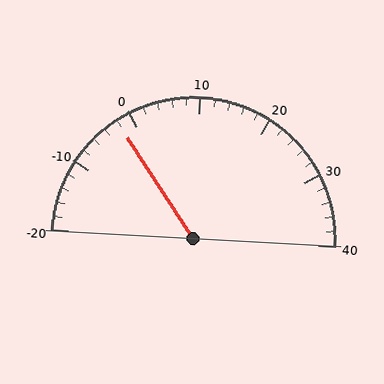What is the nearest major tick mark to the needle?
The nearest major tick mark is 0.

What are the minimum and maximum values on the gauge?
The gauge ranges from -20 to 40.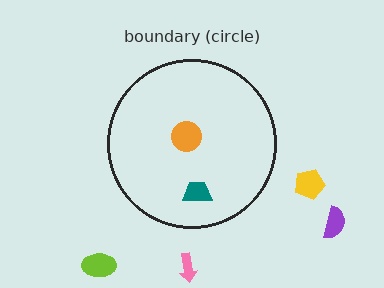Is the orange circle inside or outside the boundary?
Inside.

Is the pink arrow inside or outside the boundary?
Outside.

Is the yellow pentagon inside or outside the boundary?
Outside.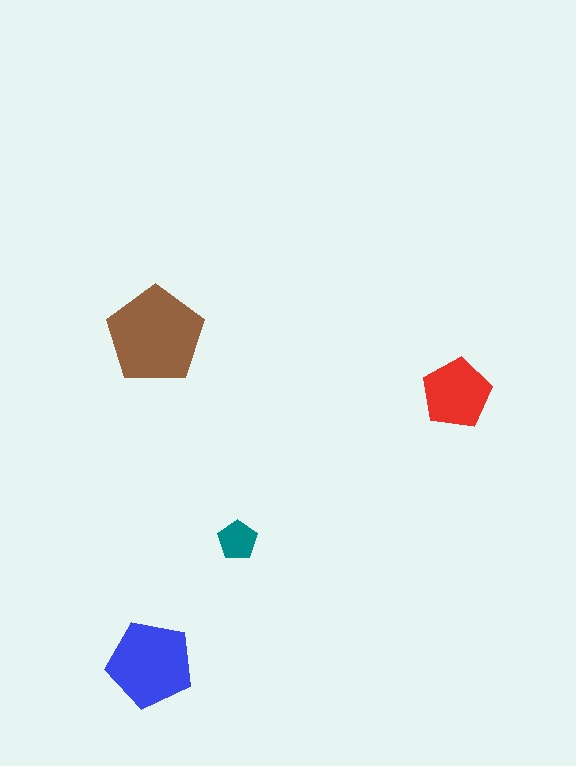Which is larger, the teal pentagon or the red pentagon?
The red one.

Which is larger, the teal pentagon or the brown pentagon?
The brown one.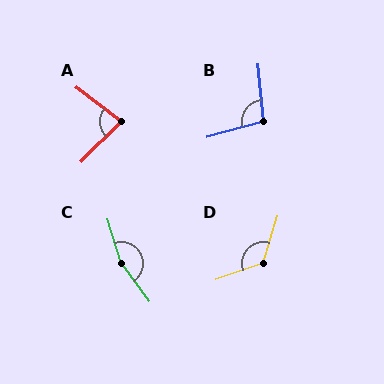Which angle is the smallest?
A, at approximately 82 degrees.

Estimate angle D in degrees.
Approximately 126 degrees.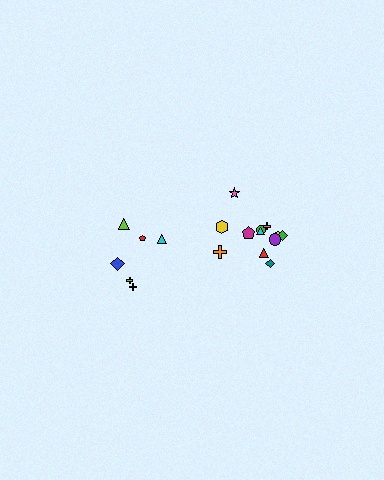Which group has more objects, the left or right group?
The right group.